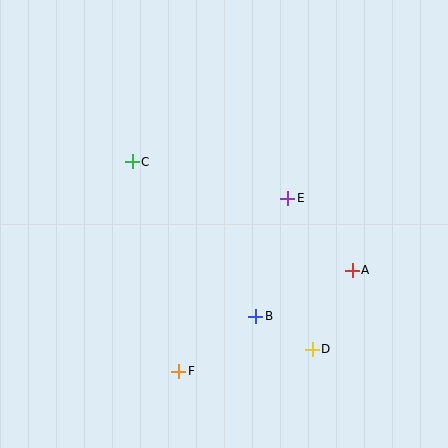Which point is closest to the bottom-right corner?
Point D is closest to the bottom-right corner.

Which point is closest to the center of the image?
Point E at (288, 198) is closest to the center.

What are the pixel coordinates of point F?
Point F is at (179, 371).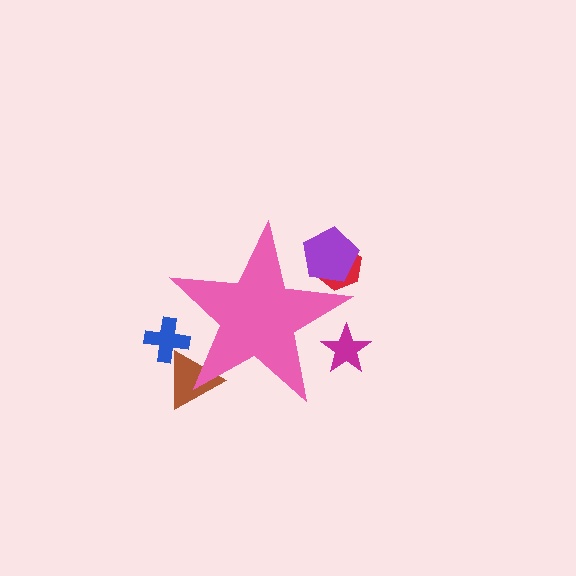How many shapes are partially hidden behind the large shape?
5 shapes are partially hidden.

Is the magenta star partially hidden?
Yes, the magenta star is partially hidden behind the pink star.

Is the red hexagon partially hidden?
Yes, the red hexagon is partially hidden behind the pink star.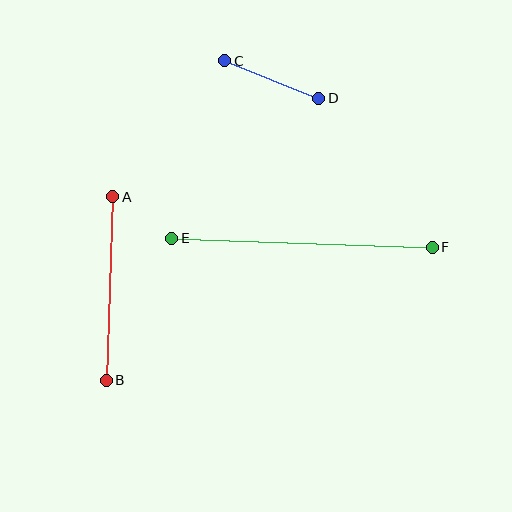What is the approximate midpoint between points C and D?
The midpoint is at approximately (272, 79) pixels.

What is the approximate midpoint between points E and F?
The midpoint is at approximately (302, 243) pixels.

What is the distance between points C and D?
The distance is approximately 101 pixels.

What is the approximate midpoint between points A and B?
The midpoint is at approximately (110, 289) pixels.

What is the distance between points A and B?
The distance is approximately 184 pixels.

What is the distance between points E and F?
The distance is approximately 261 pixels.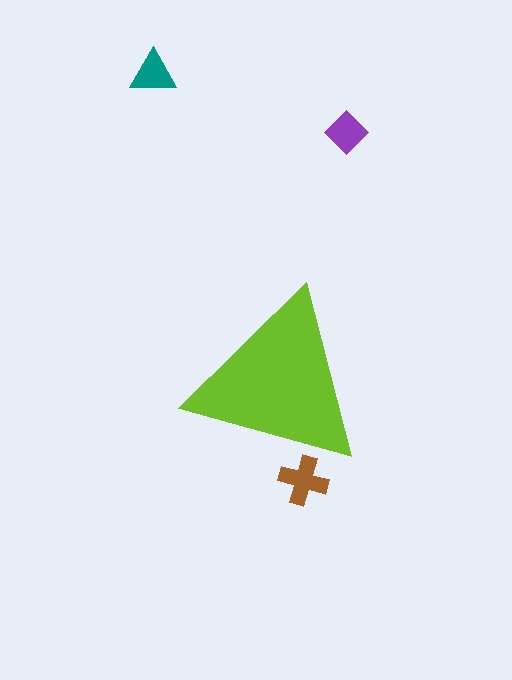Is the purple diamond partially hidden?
No, the purple diamond is fully visible.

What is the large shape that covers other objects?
A lime triangle.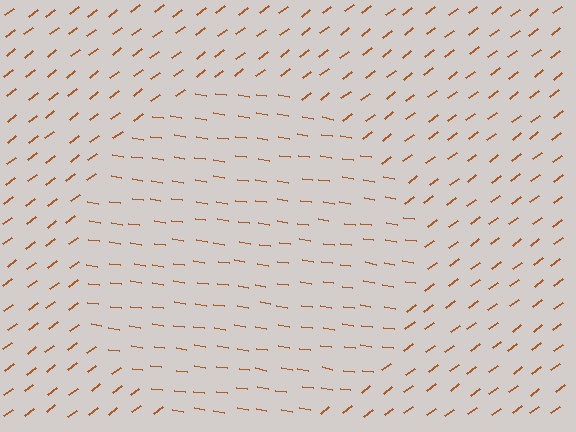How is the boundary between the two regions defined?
The boundary is defined purely by a change in line orientation (approximately 45 degrees difference). All lines are the same color and thickness.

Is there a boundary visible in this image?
Yes, there is a texture boundary formed by a change in line orientation.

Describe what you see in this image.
The image is filled with small brown line segments. A circle region in the image has lines oriented differently from the surrounding lines, creating a visible texture boundary.